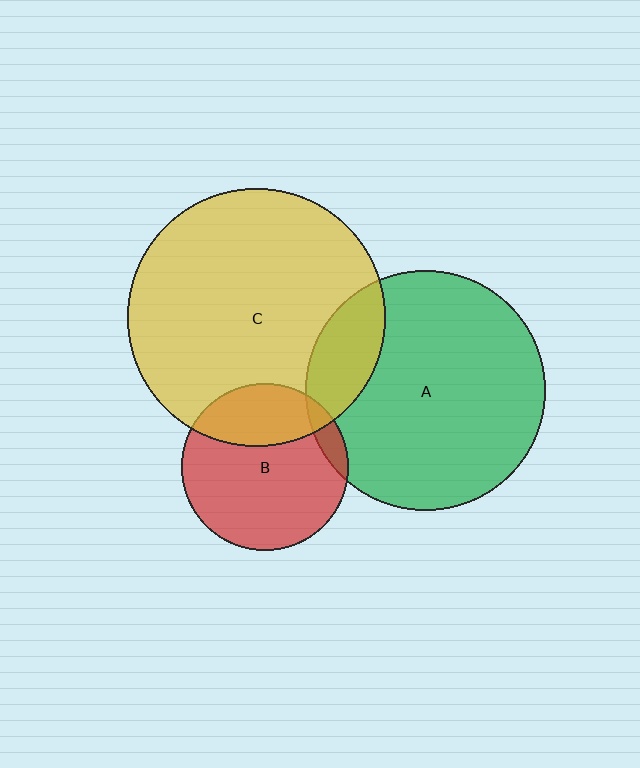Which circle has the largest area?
Circle C (yellow).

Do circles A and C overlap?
Yes.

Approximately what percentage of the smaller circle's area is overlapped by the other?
Approximately 15%.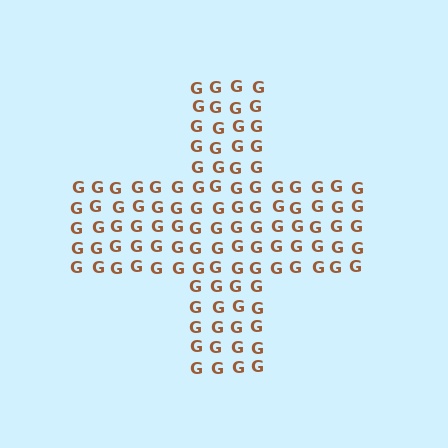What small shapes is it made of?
It is made of small letter G's.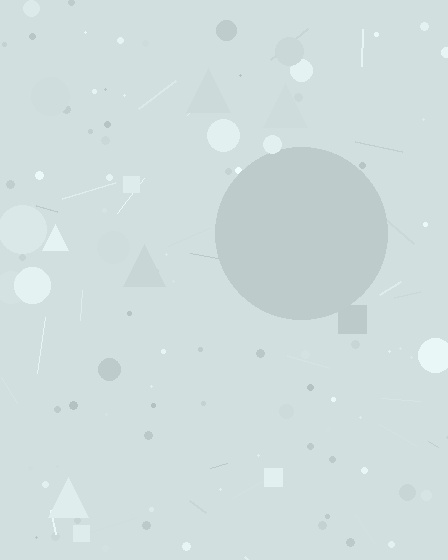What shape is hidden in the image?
A circle is hidden in the image.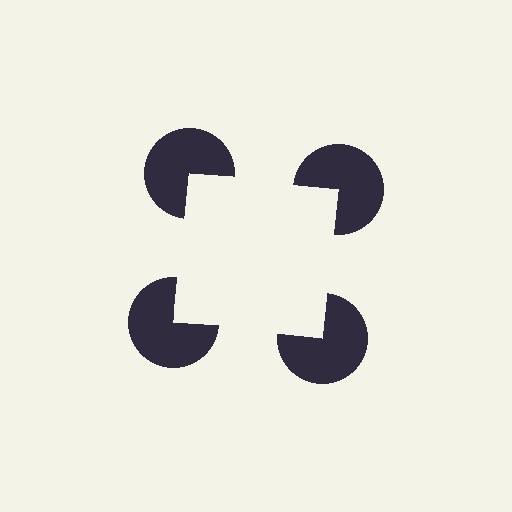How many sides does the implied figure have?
4 sides.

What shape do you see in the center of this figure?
An illusory square — its edges are inferred from the aligned wedge cuts in the pac-man discs, not physically drawn.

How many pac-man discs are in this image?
There are 4 — one at each vertex of the illusory square.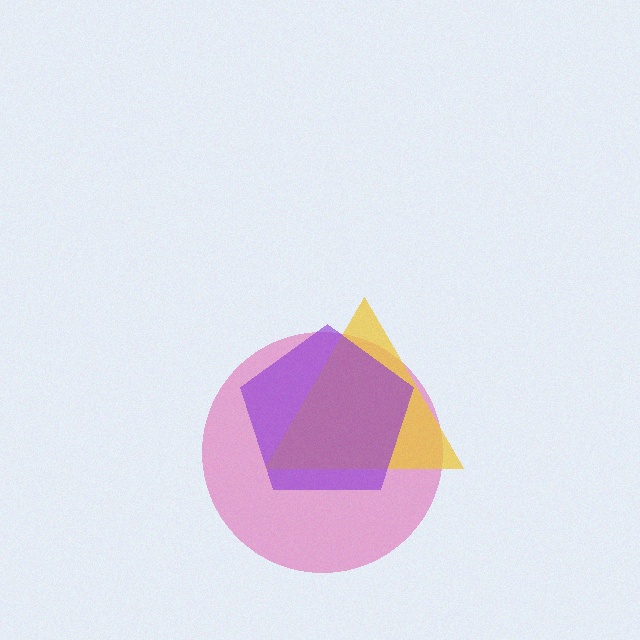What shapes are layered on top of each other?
The layered shapes are: a pink circle, a yellow triangle, a purple pentagon.